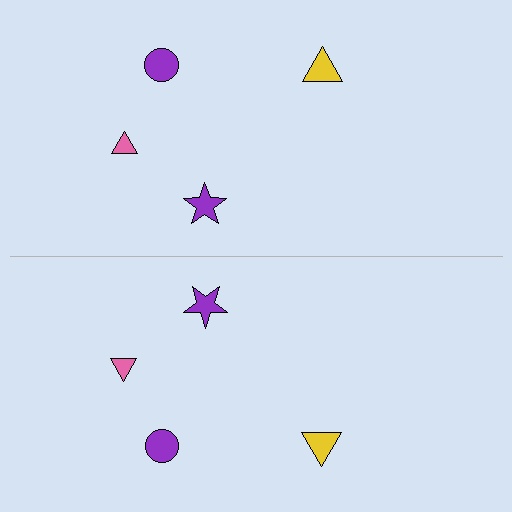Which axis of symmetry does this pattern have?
The pattern has a horizontal axis of symmetry running through the center of the image.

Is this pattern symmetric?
Yes, this pattern has bilateral (reflection) symmetry.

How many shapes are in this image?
There are 8 shapes in this image.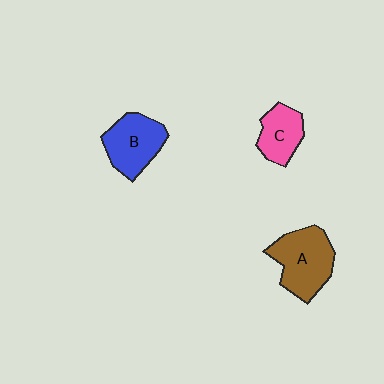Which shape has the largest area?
Shape A (brown).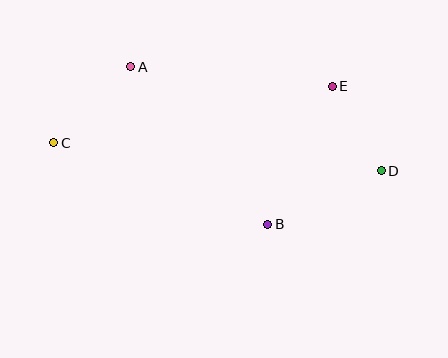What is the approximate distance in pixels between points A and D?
The distance between A and D is approximately 271 pixels.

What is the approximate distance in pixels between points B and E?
The distance between B and E is approximately 152 pixels.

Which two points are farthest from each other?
Points C and D are farthest from each other.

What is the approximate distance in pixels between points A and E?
The distance between A and E is approximately 202 pixels.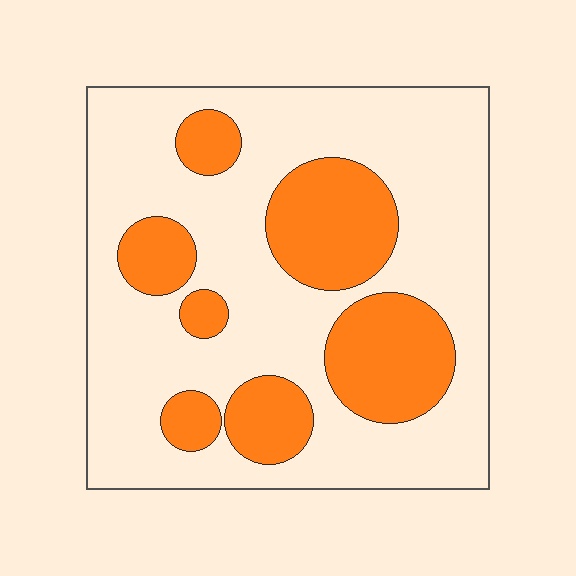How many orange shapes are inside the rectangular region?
7.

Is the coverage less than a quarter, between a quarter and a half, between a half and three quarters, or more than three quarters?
Between a quarter and a half.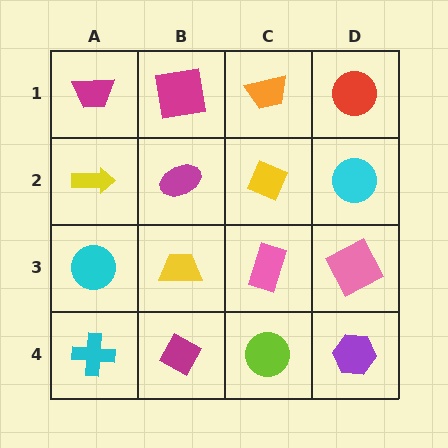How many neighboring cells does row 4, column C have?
3.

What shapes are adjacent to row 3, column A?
A yellow arrow (row 2, column A), a cyan cross (row 4, column A), a yellow trapezoid (row 3, column B).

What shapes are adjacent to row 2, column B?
A magenta square (row 1, column B), a yellow trapezoid (row 3, column B), a yellow arrow (row 2, column A), a yellow diamond (row 2, column C).